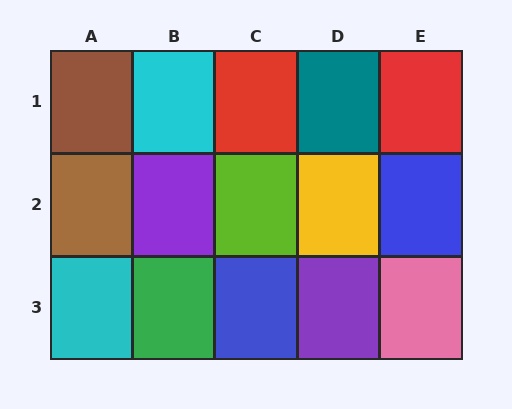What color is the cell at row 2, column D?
Yellow.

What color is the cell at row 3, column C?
Blue.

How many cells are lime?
1 cell is lime.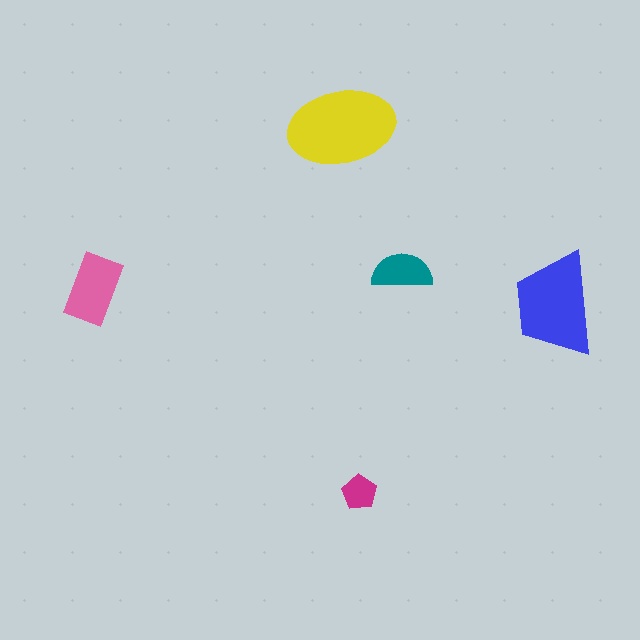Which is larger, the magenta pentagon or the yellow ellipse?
The yellow ellipse.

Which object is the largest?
The yellow ellipse.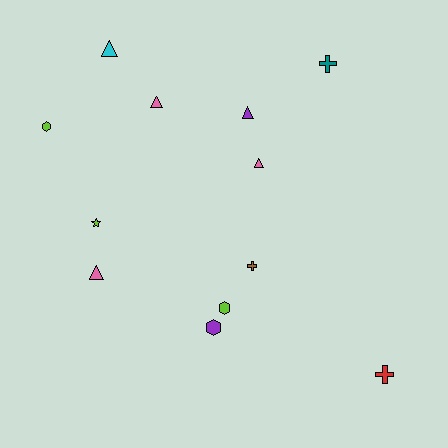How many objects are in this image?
There are 12 objects.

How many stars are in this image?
There is 1 star.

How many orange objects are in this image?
There are no orange objects.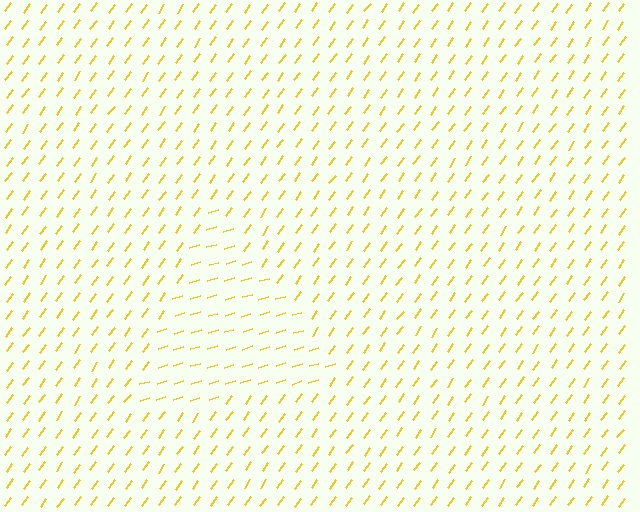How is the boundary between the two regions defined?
The boundary is defined purely by a change in line orientation (approximately 37 degrees difference). All lines are the same color and thickness.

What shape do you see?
I see a triangle.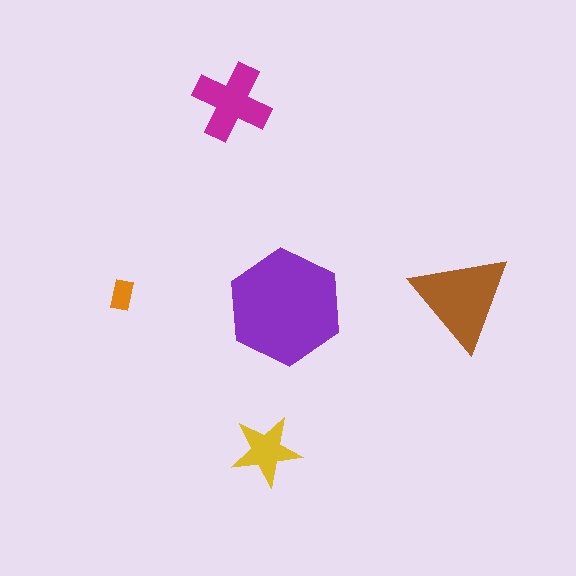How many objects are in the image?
There are 5 objects in the image.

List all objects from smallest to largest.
The orange rectangle, the yellow star, the magenta cross, the brown triangle, the purple hexagon.